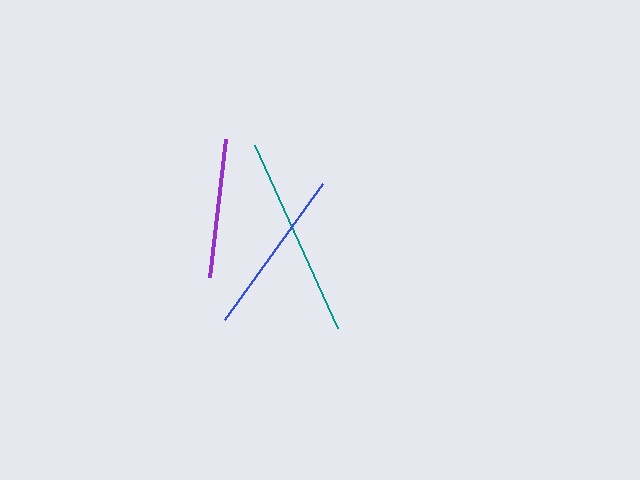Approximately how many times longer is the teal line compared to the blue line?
The teal line is approximately 1.2 times the length of the blue line.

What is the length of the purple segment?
The purple segment is approximately 138 pixels long.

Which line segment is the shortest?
The purple line is the shortest at approximately 138 pixels.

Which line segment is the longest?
The teal line is the longest at approximately 201 pixels.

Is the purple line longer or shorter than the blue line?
The blue line is longer than the purple line.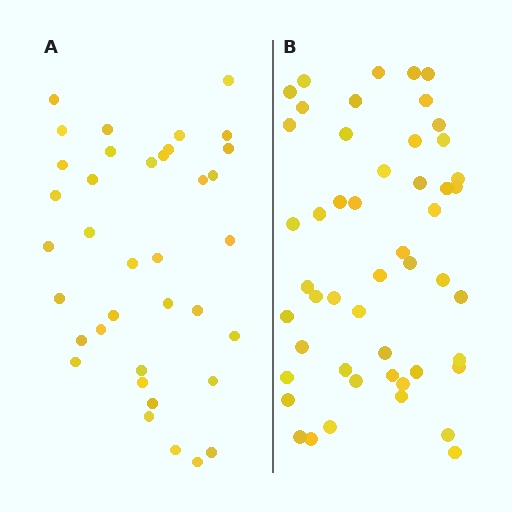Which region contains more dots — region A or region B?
Region B (the right region) has more dots.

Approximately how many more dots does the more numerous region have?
Region B has approximately 15 more dots than region A.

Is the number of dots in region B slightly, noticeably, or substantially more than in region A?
Region B has noticeably more, but not dramatically so. The ratio is roughly 1.4 to 1.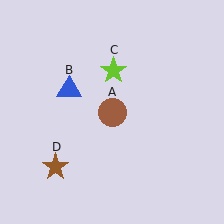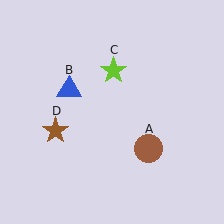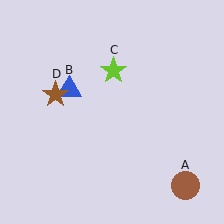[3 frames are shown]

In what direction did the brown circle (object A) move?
The brown circle (object A) moved down and to the right.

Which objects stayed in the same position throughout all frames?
Blue triangle (object B) and lime star (object C) remained stationary.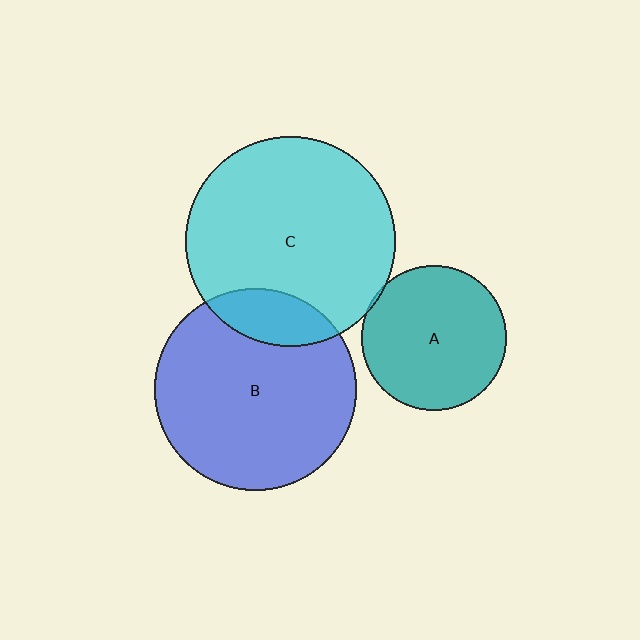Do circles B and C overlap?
Yes.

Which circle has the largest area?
Circle C (cyan).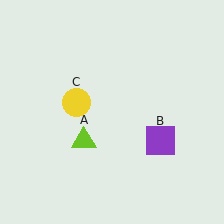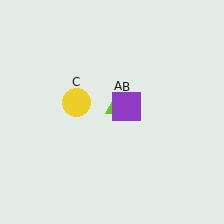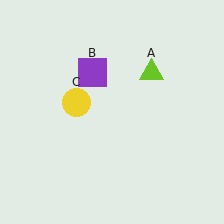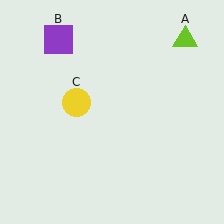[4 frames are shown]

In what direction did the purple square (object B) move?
The purple square (object B) moved up and to the left.